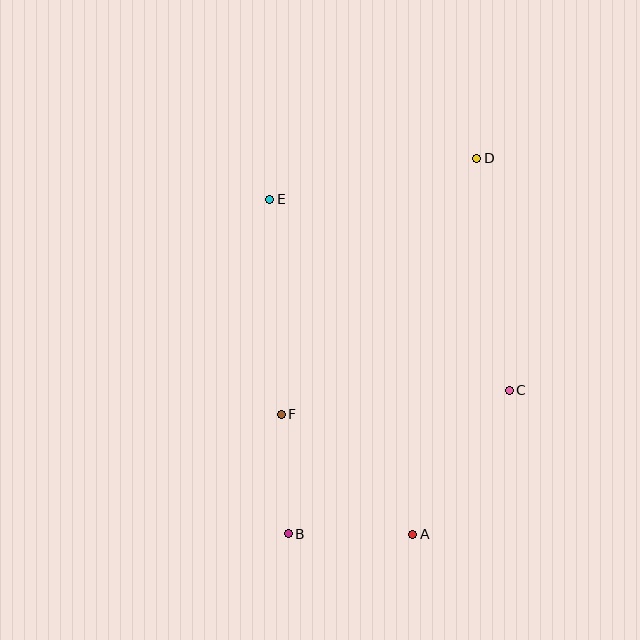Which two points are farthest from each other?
Points B and D are farthest from each other.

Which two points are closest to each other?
Points B and F are closest to each other.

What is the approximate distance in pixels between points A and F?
The distance between A and F is approximately 178 pixels.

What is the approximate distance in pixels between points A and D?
The distance between A and D is approximately 381 pixels.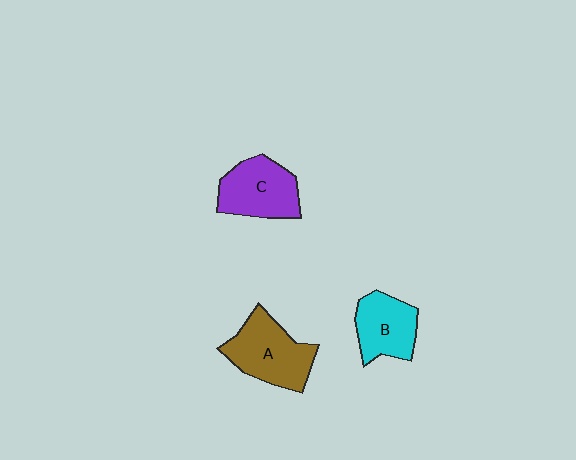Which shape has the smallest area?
Shape B (cyan).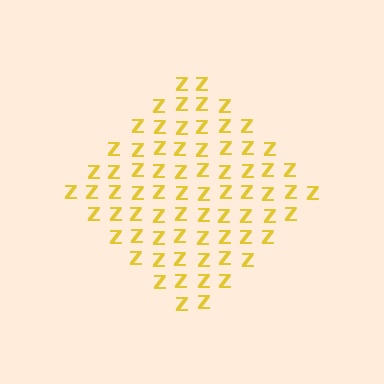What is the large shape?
The large shape is a diamond.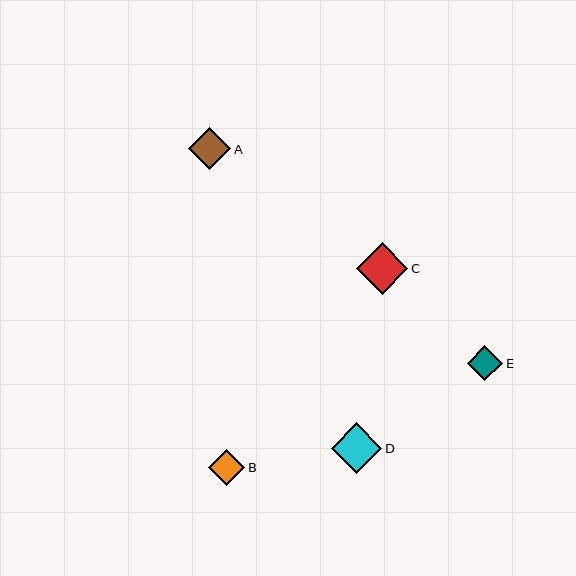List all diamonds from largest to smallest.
From largest to smallest: C, D, A, B, E.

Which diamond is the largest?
Diamond C is the largest with a size of approximately 52 pixels.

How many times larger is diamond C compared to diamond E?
Diamond C is approximately 1.5 times the size of diamond E.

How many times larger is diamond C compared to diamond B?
Diamond C is approximately 1.4 times the size of diamond B.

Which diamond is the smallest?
Diamond E is the smallest with a size of approximately 35 pixels.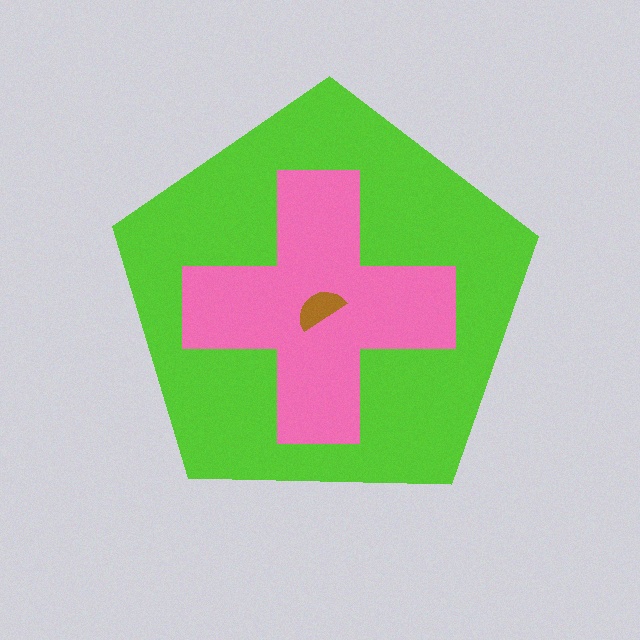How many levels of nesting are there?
3.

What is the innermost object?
The brown semicircle.